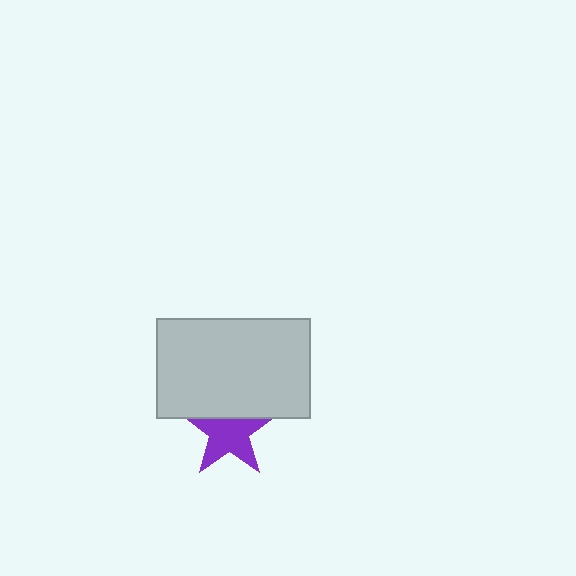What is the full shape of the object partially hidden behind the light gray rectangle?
The partially hidden object is a purple star.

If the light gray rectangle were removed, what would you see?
You would see the complete purple star.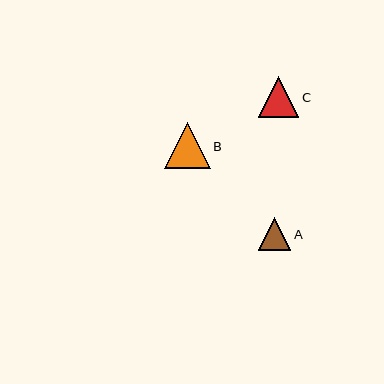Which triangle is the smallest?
Triangle A is the smallest with a size of approximately 32 pixels.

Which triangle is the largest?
Triangle B is the largest with a size of approximately 46 pixels.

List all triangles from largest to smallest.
From largest to smallest: B, C, A.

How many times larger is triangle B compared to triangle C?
Triangle B is approximately 1.1 times the size of triangle C.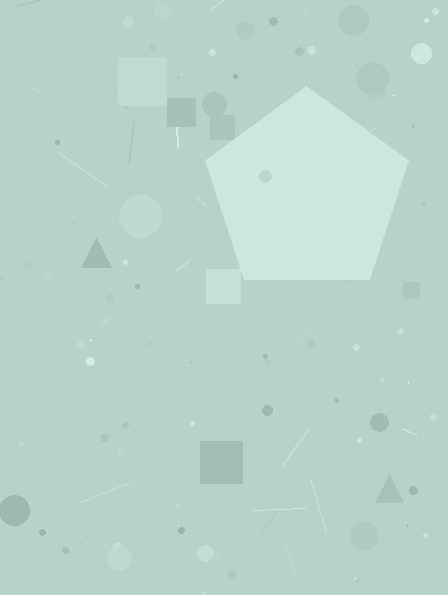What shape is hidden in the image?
A pentagon is hidden in the image.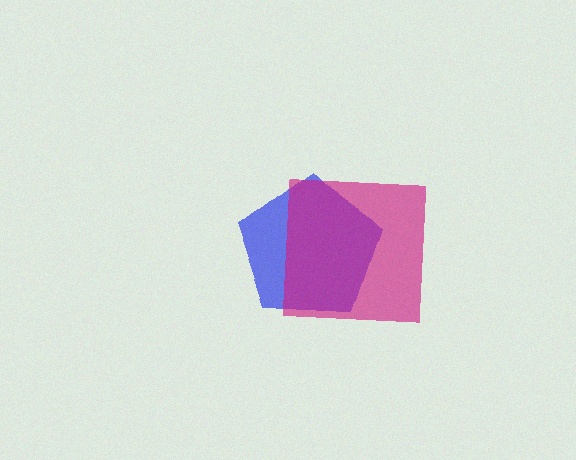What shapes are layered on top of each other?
The layered shapes are: a blue pentagon, a magenta square.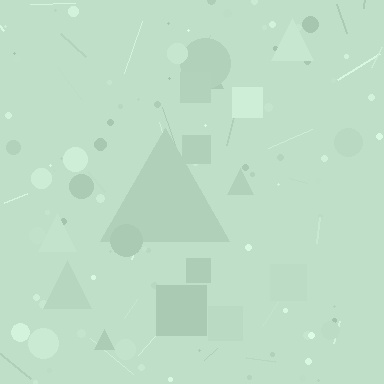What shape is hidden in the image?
A triangle is hidden in the image.